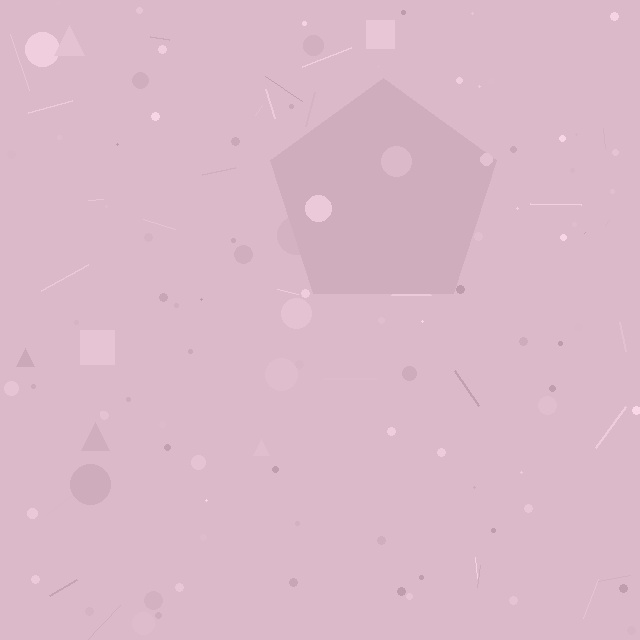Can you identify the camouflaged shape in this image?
The camouflaged shape is a pentagon.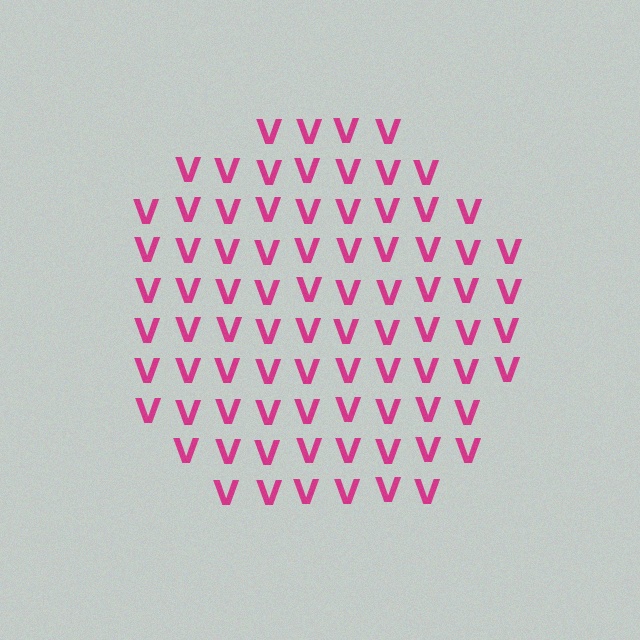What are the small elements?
The small elements are letter V's.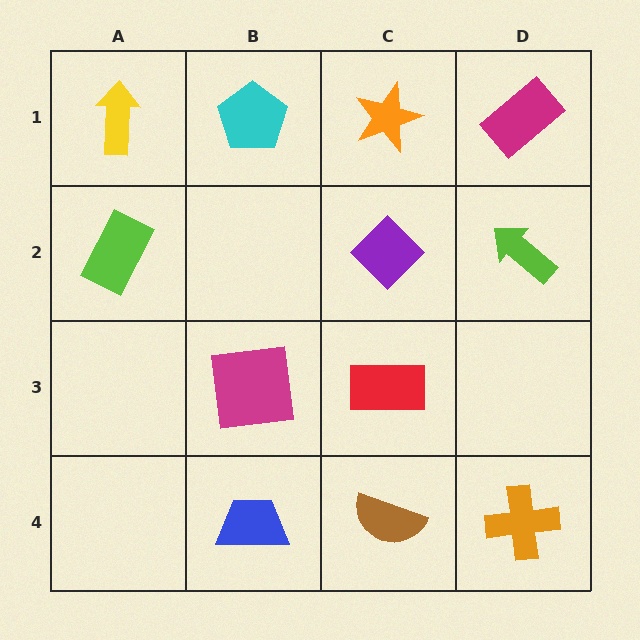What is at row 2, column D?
A lime arrow.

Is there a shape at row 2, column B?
No, that cell is empty.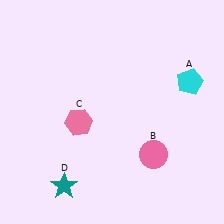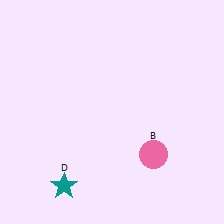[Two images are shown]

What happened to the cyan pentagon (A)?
The cyan pentagon (A) was removed in Image 2. It was in the top-right area of Image 1.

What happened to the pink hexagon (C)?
The pink hexagon (C) was removed in Image 2. It was in the bottom-left area of Image 1.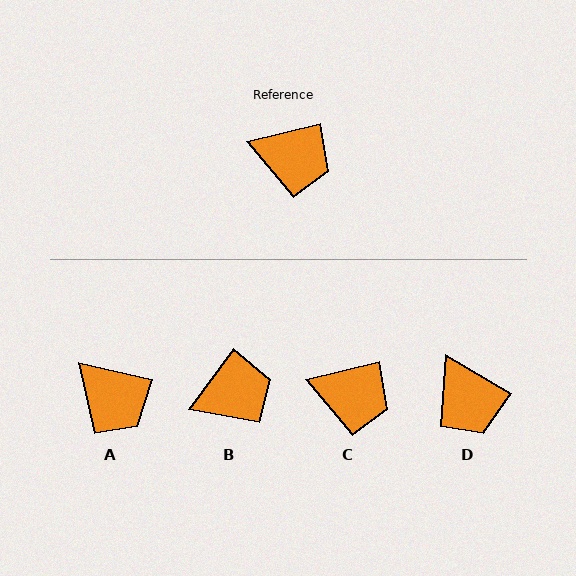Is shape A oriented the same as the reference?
No, it is off by about 27 degrees.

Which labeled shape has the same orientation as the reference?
C.